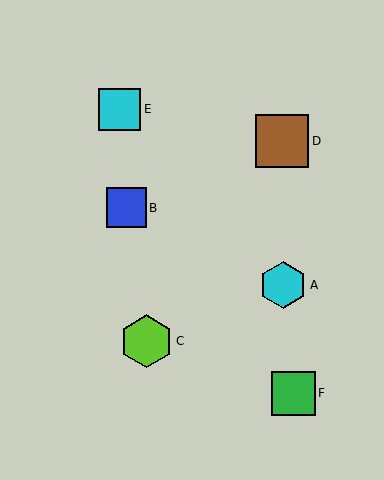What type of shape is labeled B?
Shape B is a blue square.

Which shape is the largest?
The brown square (labeled D) is the largest.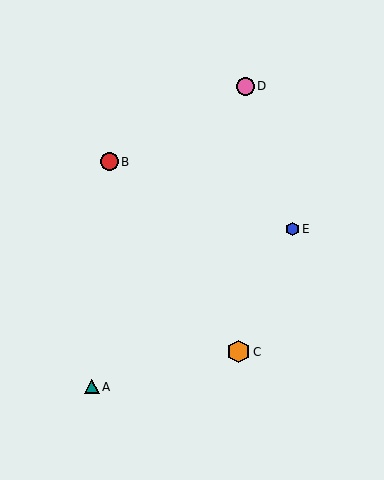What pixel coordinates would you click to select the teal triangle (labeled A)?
Click at (92, 387) to select the teal triangle A.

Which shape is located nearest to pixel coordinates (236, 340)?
The orange hexagon (labeled C) at (239, 352) is nearest to that location.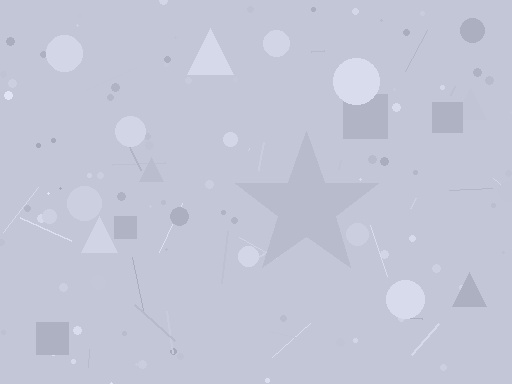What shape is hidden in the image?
A star is hidden in the image.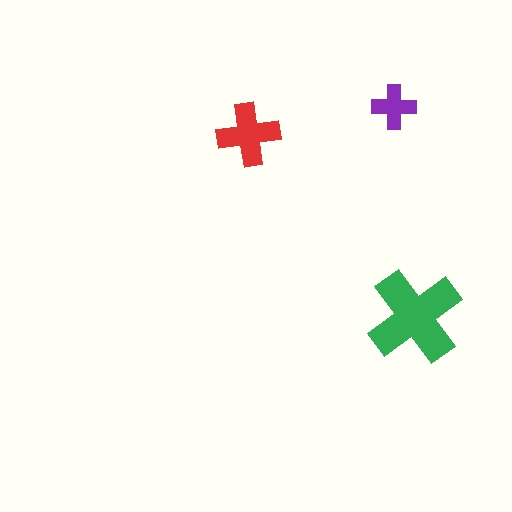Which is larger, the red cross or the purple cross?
The red one.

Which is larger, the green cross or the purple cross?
The green one.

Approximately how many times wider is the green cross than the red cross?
About 1.5 times wider.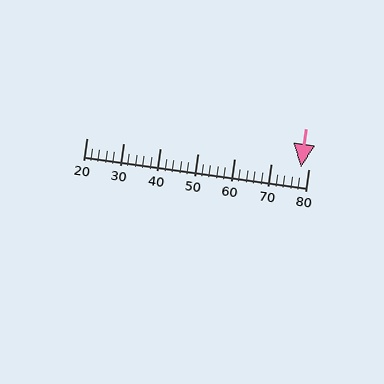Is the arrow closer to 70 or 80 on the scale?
The arrow is closer to 80.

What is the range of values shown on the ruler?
The ruler shows values from 20 to 80.